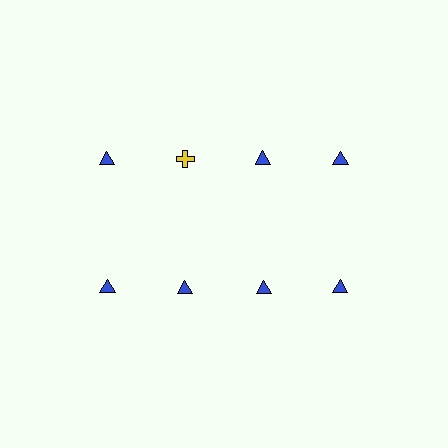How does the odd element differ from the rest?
It differs in both color (yellow instead of blue) and shape (cross instead of triangle).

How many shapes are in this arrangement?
There are 8 shapes arranged in a grid pattern.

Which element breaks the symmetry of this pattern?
The yellow cross in the top row, second from left column breaks the symmetry. All other shapes are blue triangles.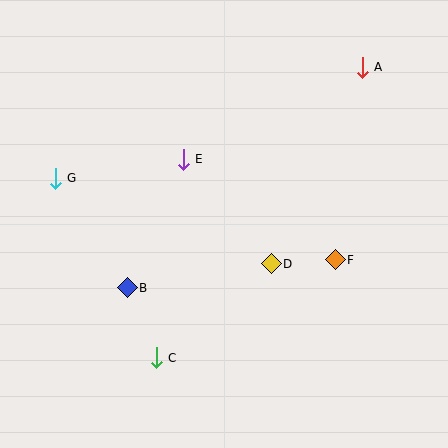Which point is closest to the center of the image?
Point D at (271, 264) is closest to the center.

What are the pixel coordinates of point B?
Point B is at (127, 288).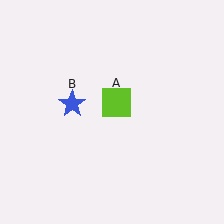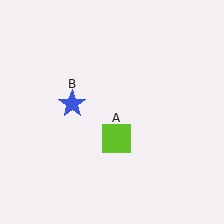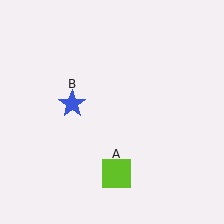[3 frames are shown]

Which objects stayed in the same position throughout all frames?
Blue star (object B) remained stationary.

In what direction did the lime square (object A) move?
The lime square (object A) moved down.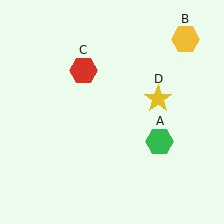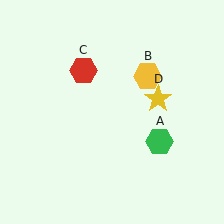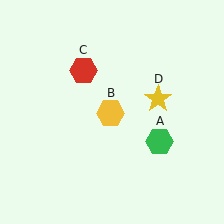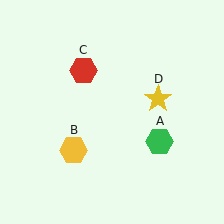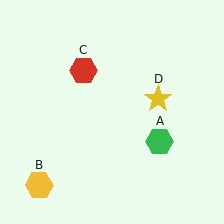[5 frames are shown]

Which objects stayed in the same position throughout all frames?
Green hexagon (object A) and red hexagon (object C) and yellow star (object D) remained stationary.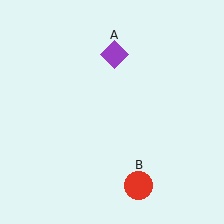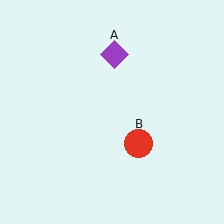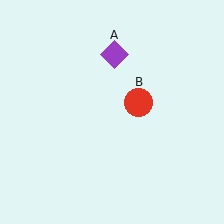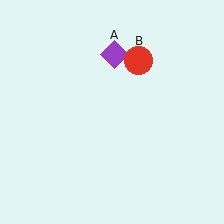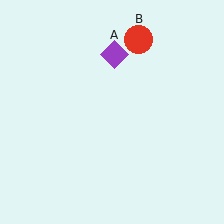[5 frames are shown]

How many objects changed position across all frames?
1 object changed position: red circle (object B).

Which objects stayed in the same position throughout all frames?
Purple diamond (object A) remained stationary.